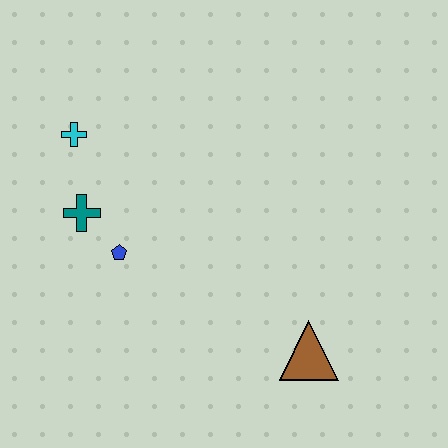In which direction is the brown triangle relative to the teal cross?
The brown triangle is to the right of the teal cross.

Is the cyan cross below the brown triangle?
No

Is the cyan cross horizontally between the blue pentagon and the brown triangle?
No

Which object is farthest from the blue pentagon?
The brown triangle is farthest from the blue pentagon.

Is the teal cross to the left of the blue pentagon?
Yes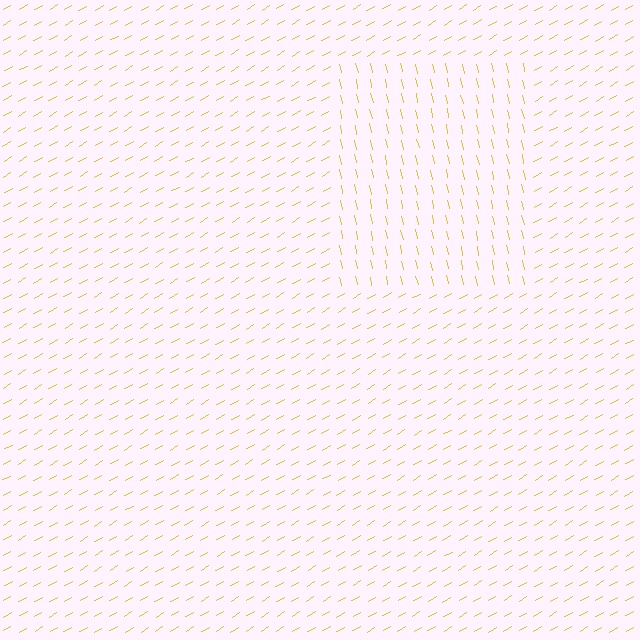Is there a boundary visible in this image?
Yes, there is a texture boundary formed by a change in line orientation.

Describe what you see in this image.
The image is filled with small yellow line segments. A rectangle region in the image has lines oriented differently from the surrounding lines, creating a visible texture boundary.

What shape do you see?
I see a rectangle.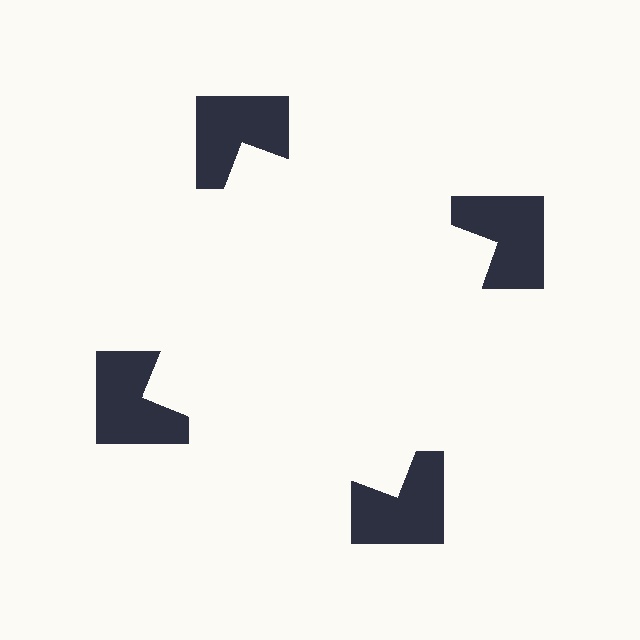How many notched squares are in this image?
There are 4 — one at each vertex of the illusory square.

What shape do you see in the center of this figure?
An illusory square — its edges are inferred from the aligned wedge cuts in the notched squares, not physically drawn.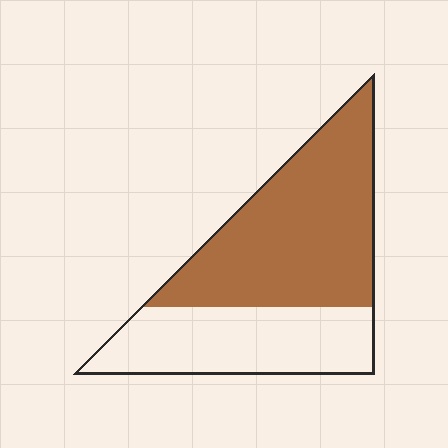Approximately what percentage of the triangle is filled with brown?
Approximately 60%.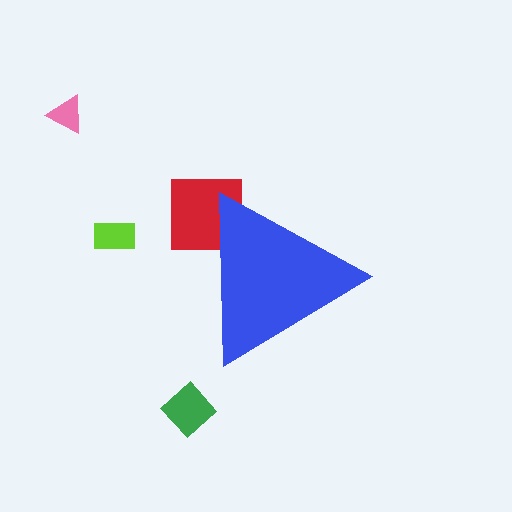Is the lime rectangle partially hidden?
No, the lime rectangle is fully visible.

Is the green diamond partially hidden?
No, the green diamond is fully visible.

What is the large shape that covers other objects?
A blue triangle.